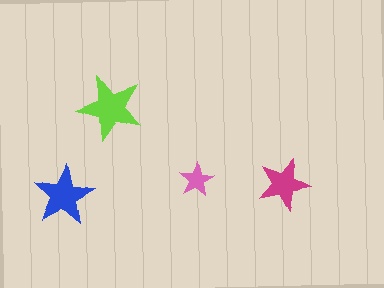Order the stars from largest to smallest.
the lime one, the blue one, the magenta one, the pink one.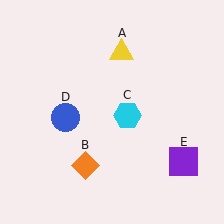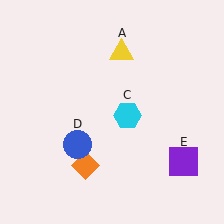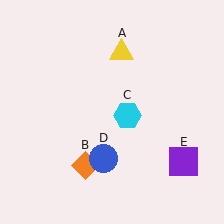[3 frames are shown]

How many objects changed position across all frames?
1 object changed position: blue circle (object D).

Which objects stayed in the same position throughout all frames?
Yellow triangle (object A) and orange diamond (object B) and cyan hexagon (object C) and purple square (object E) remained stationary.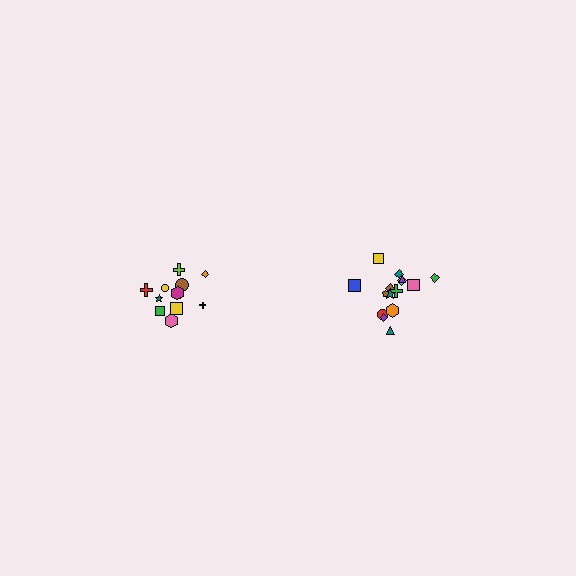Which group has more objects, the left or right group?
The right group.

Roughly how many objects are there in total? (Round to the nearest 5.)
Roughly 25 objects in total.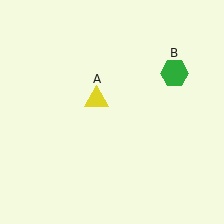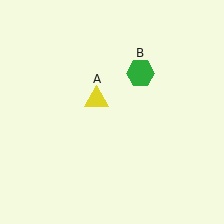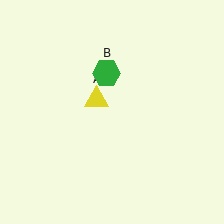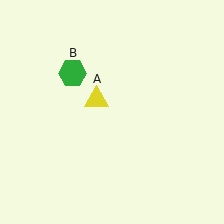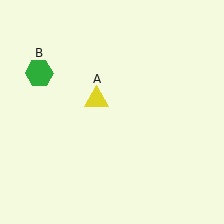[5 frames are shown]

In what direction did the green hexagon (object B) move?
The green hexagon (object B) moved left.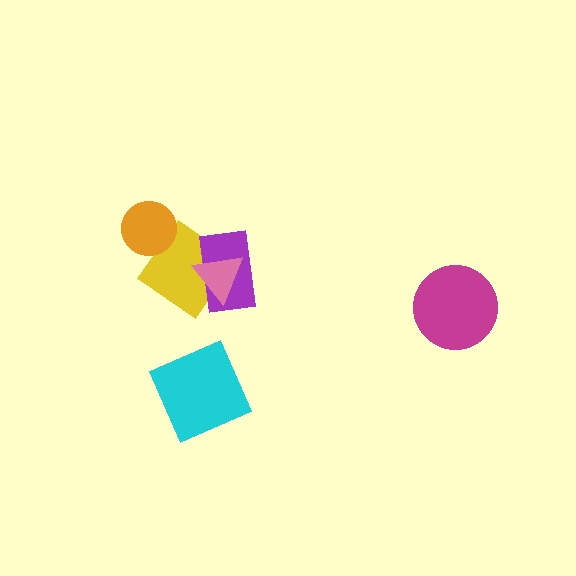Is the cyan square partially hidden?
No, no other shape covers it.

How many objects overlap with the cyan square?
0 objects overlap with the cyan square.